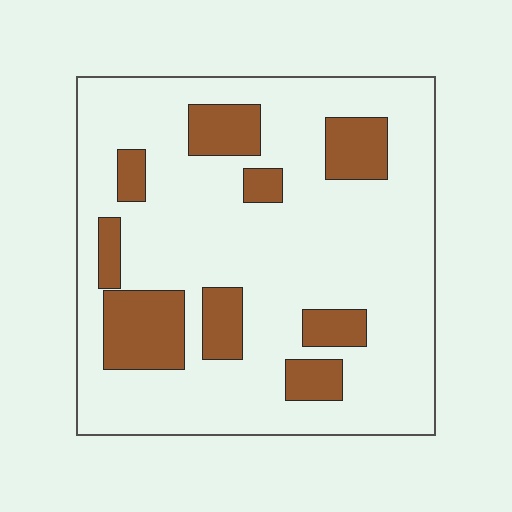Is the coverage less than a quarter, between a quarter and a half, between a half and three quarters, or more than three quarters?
Less than a quarter.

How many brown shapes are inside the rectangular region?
9.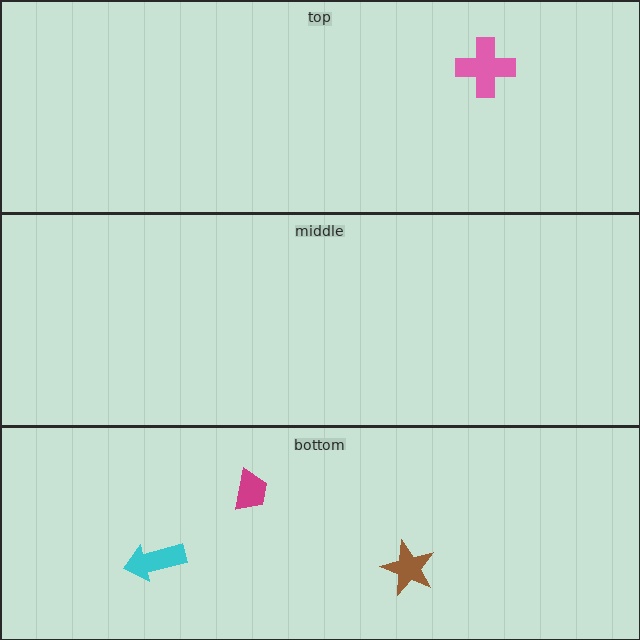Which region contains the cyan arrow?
The bottom region.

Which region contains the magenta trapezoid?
The bottom region.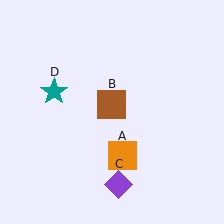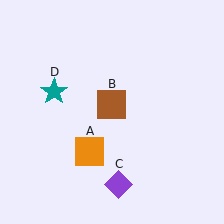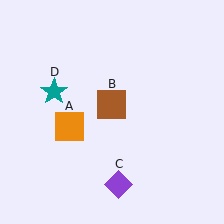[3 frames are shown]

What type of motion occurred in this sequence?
The orange square (object A) rotated clockwise around the center of the scene.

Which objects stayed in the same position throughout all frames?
Brown square (object B) and purple diamond (object C) and teal star (object D) remained stationary.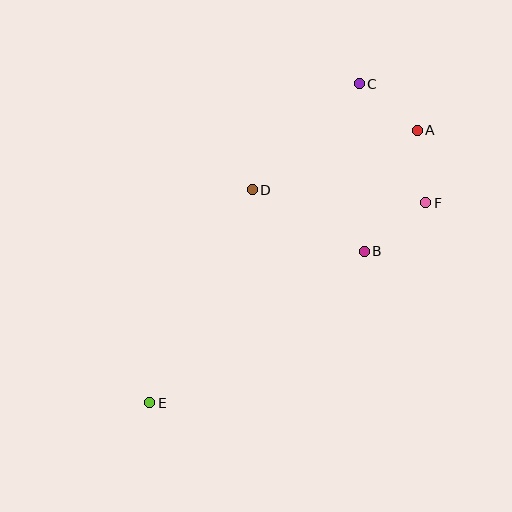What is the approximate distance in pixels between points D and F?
The distance between D and F is approximately 174 pixels.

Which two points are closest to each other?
Points A and F are closest to each other.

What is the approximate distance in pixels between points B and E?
The distance between B and E is approximately 263 pixels.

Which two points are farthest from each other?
Points A and E are farthest from each other.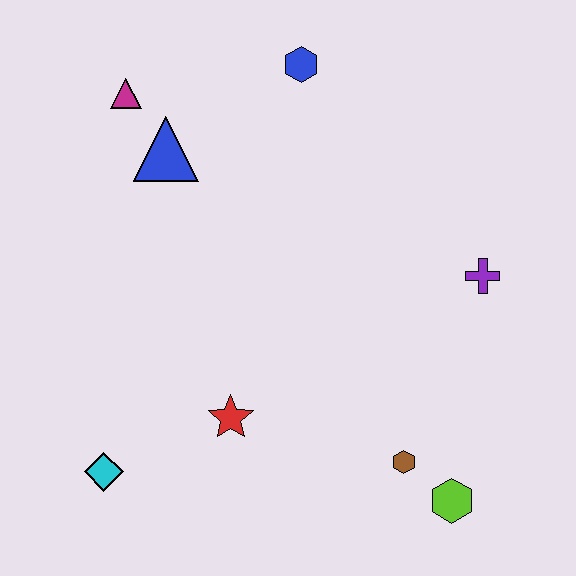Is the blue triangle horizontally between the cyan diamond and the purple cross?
Yes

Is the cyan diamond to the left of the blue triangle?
Yes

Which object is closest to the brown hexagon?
The lime hexagon is closest to the brown hexagon.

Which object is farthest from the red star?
The blue hexagon is farthest from the red star.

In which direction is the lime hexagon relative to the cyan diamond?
The lime hexagon is to the right of the cyan diamond.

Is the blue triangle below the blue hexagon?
Yes